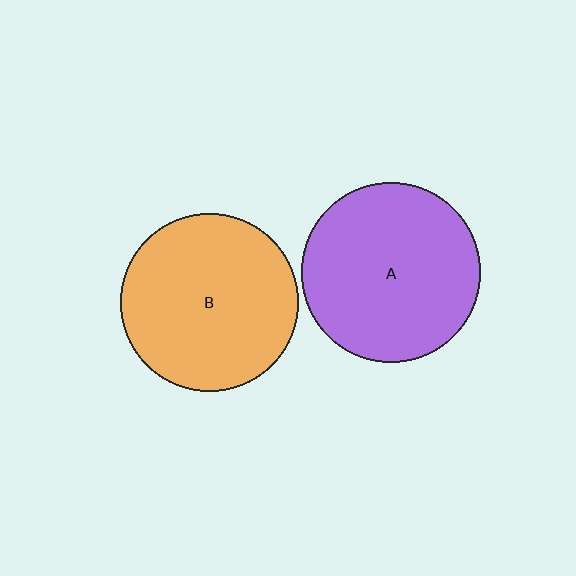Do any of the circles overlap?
No, none of the circles overlap.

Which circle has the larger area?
Circle A (purple).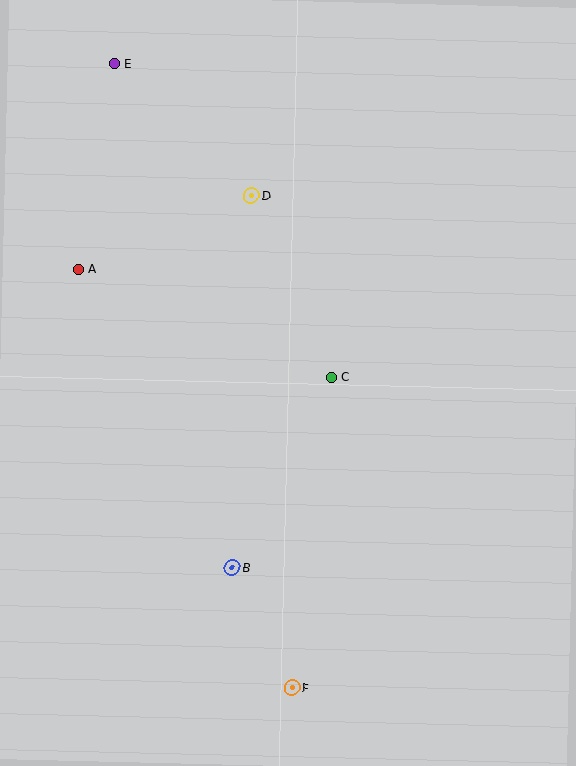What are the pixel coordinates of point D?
Point D is at (251, 196).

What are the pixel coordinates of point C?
Point C is at (332, 377).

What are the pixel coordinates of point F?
Point F is at (292, 688).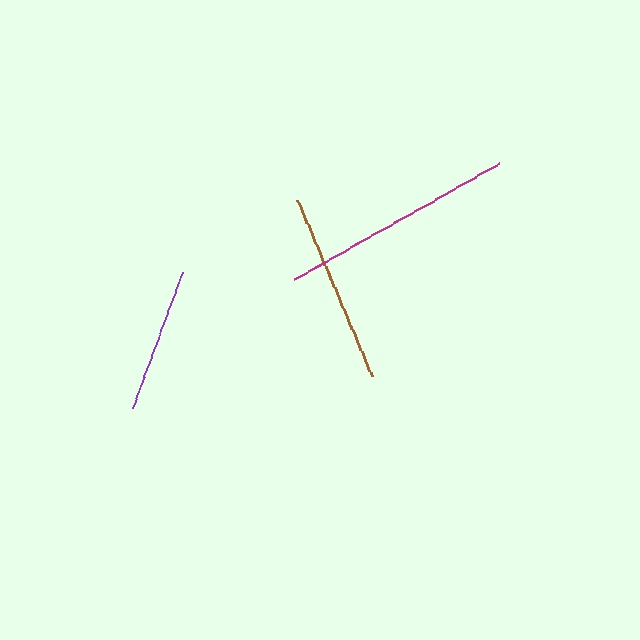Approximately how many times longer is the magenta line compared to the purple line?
The magenta line is approximately 1.6 times the length of the purple line.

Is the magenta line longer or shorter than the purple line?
The magenta line is longer than the purple line.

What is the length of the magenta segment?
The magenta segment is approximately 235 pixels long.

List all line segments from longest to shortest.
From longest to shortest: magenta, brown, purple.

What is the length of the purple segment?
The purple segment is approximately 144 pixels long.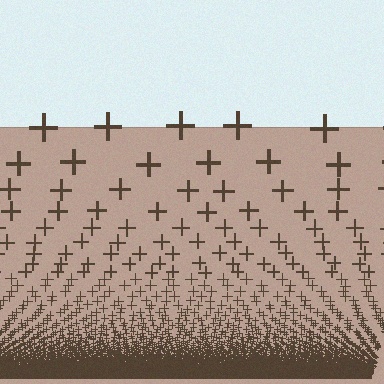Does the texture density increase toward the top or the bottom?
Density increases toward the bottom.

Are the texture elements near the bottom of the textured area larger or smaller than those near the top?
Smaller. The gradient is inverted — elements near the bottom are smaller and denser.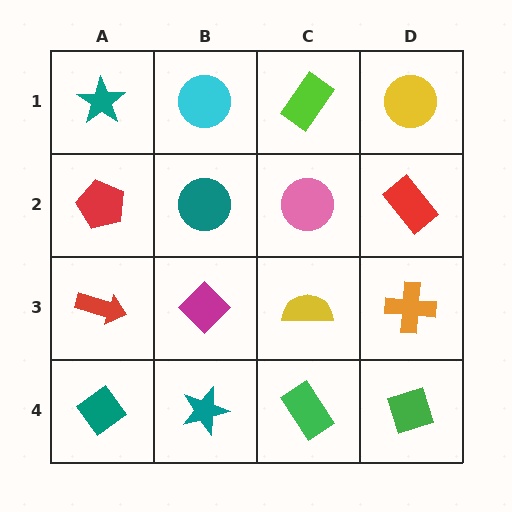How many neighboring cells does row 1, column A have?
2.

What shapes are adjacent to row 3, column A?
A red pentagon (row 2, column A), a teal diamond (row 4, column A), a magenta diamond (row 3, column B).